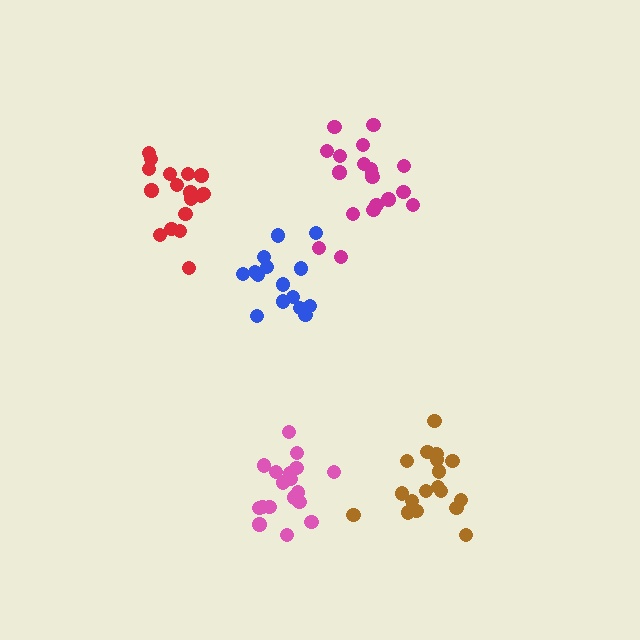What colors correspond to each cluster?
The clusters are colored: blue, pink, magenta, red, brown.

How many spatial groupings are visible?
There are 5 spatial groupings.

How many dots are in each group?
Group 1: 15 dots, Group 2: 18 dots, Group 3: 19 dots, Group 4: 17 dots, Group 5: 18 dots (87 total).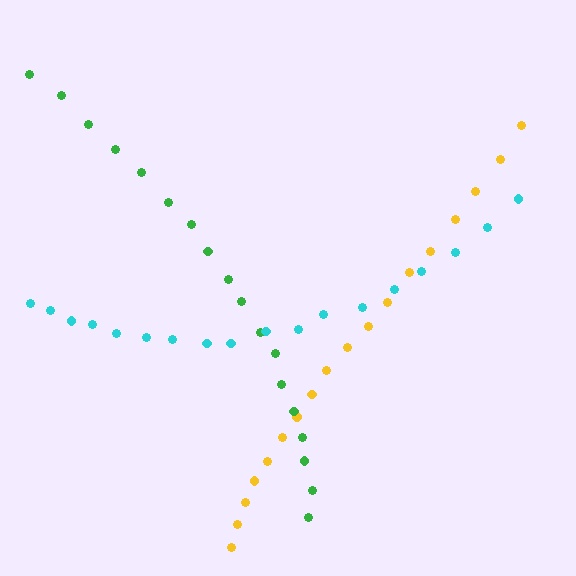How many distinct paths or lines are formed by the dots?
There are 3 distinct paths.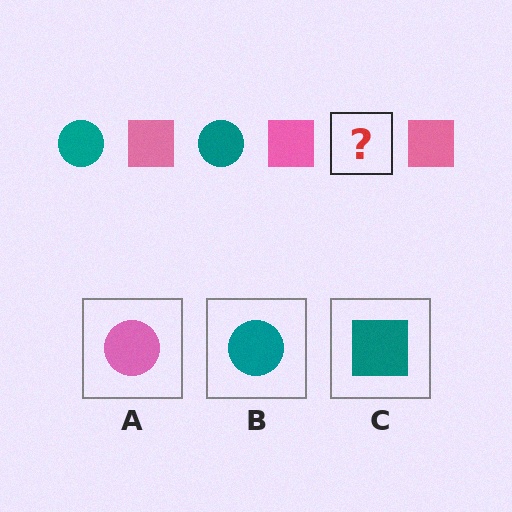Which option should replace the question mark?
Option B.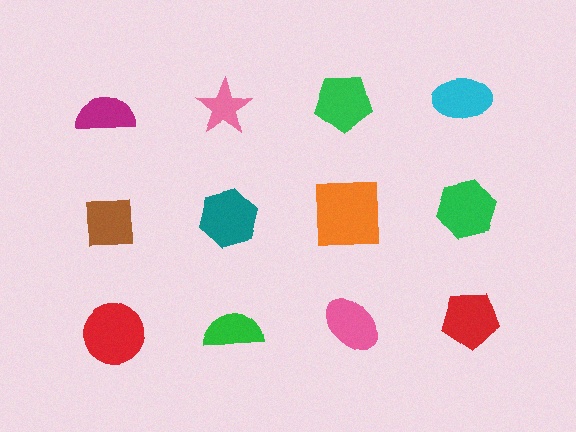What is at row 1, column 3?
A green pentagon.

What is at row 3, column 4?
A red pentagon.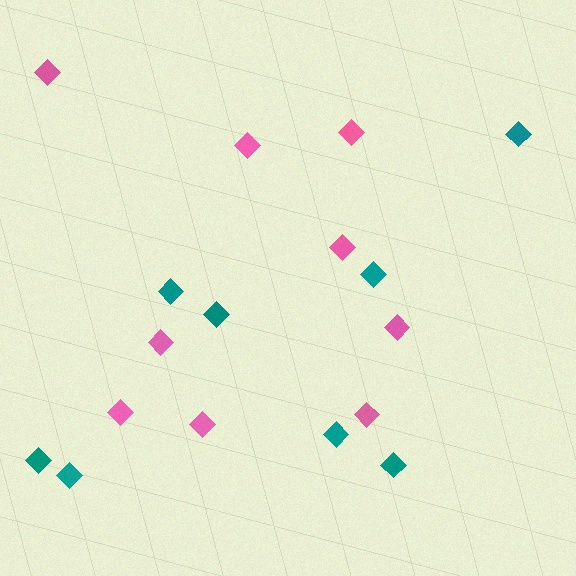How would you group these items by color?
There are 2 groups: one group of pink diamonds (9) and one group of teal diamonds (8).